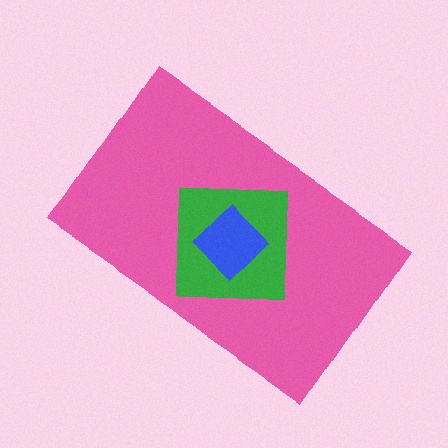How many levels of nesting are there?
3.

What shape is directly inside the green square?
The blue diamond.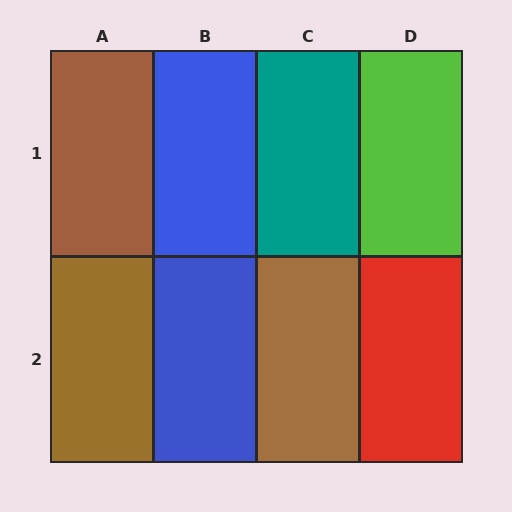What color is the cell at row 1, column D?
Lime.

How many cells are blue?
2 cells are blue.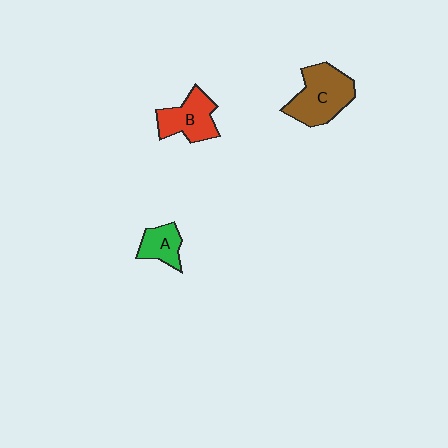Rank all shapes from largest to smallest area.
From largest to smallest: C (brown), B (red), A (green).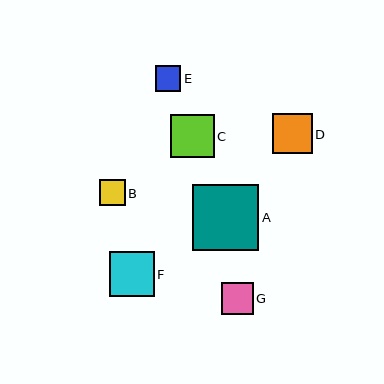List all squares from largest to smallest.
From largest to smallest: A, F, C, D, G, B, E.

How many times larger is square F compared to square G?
Square F is approximately 1.4 times the size of square G.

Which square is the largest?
Square A is the largest with a size of approximately 66 pixels.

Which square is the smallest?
Square E is the smallest with a size of approximately 26 pixels.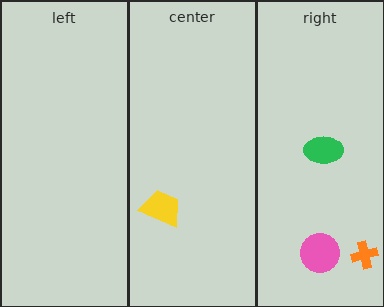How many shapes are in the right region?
3.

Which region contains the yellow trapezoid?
The center region.